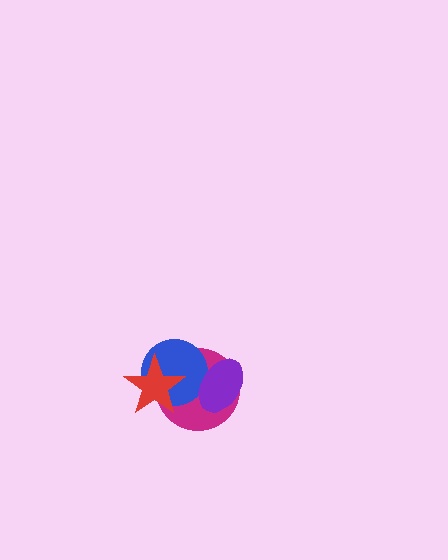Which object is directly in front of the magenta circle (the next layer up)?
The blue circle is directly in front of the magenta circle.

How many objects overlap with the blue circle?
3 objects overlap with the blue circle.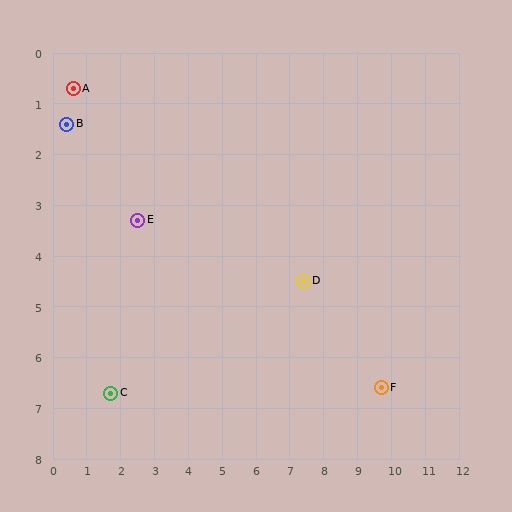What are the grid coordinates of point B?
Point B is at approximately (0.4, 1.4).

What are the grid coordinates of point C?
Point C is at approximately (1.7, 6.7).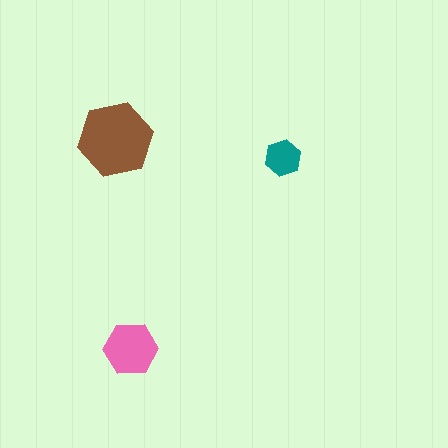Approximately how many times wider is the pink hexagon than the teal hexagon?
About 1.5 times wider.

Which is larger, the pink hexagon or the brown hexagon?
The brown one.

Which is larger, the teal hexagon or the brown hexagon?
The brown one.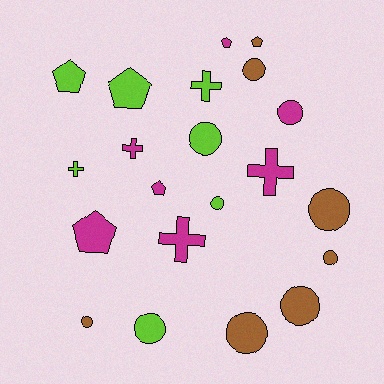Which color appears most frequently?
Lime, with 7 objects.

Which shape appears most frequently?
Circle, with 10 objects.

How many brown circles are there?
There are 6 brown circles.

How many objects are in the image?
There are 21 objects.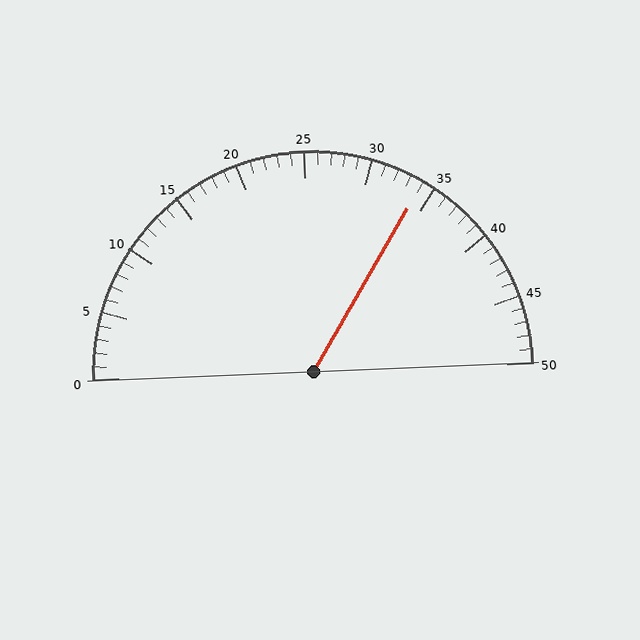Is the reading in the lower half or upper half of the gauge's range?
The reading is in the upper half of the range (0 to 50).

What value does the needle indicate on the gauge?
The needle indicates approximately 34.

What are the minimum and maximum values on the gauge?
The gauge ranges from 0 to 50.